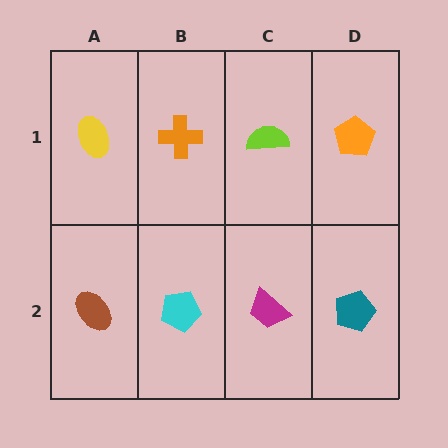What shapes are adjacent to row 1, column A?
A brown ellipse (row 2, column A), an orange cross (row 1, column B).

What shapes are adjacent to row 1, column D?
A teal pentagon (row 2, column D), a lime semicircle (row 1, column C).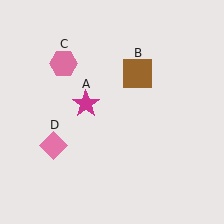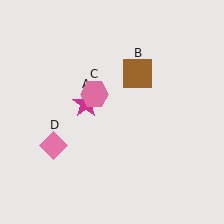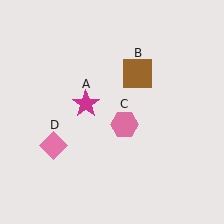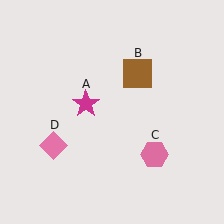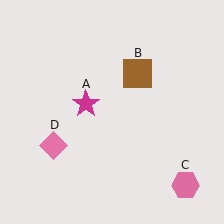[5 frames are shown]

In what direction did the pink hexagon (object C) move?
The pink hexagon (object C) moved down and to the right.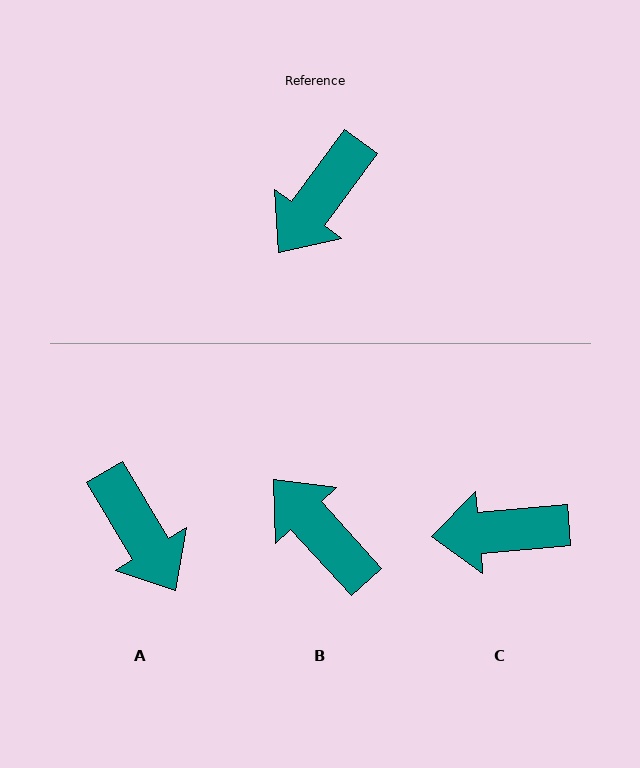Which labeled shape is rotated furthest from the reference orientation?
B, about 101 degrees away.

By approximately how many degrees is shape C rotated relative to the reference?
Approximately 49 degrees clockwise.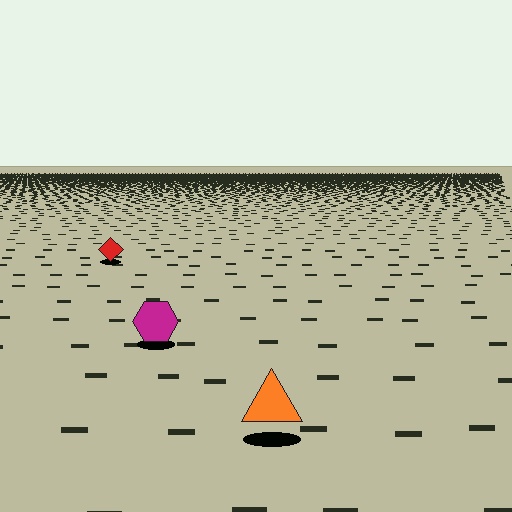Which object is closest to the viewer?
The orange triangle is closest. The texture marks near it are larger and more spread out.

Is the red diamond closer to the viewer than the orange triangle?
No. The orange triangle is closer — you can tell from the texture gradient: the ground texture is coarser near it.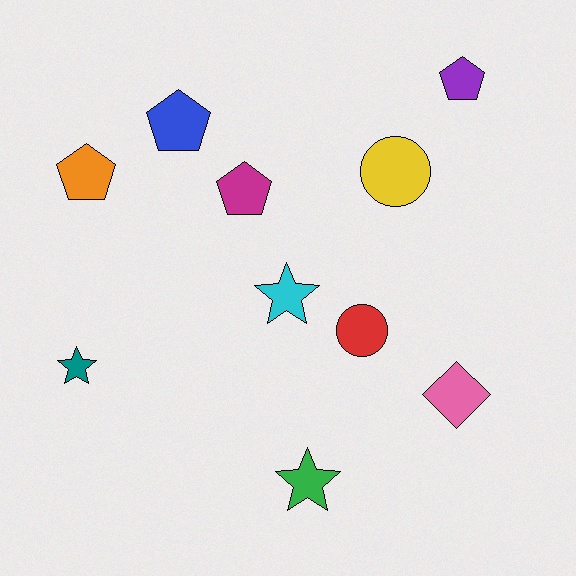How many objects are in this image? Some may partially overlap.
There are 10 objects.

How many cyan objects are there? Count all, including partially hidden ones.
There is 1 cyan object.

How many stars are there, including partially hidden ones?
There are 3 stars.